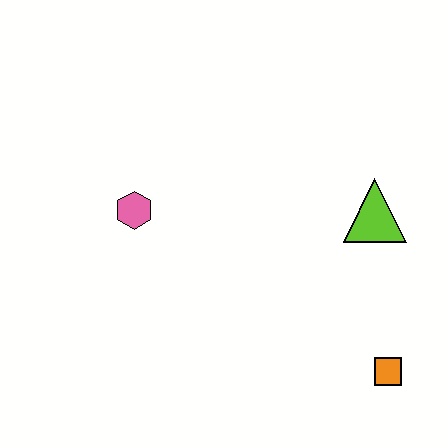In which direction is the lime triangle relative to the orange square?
The lime triangle is above the orange square.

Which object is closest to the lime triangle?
The orange square is closest to the lime triangle.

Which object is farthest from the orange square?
The pink hexagon is farthest from the orange square.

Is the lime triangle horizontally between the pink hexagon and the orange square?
Yes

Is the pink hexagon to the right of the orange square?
No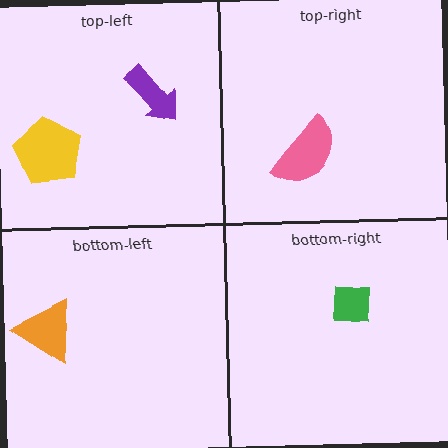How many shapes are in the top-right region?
1.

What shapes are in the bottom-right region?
The green square.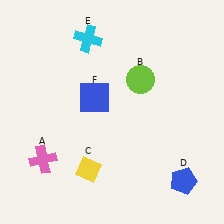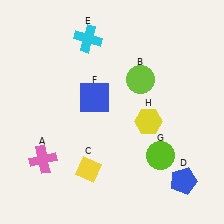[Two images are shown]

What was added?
A lime circle (G), a yellow hexagon (H) were added in Image 2.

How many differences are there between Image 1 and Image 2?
There are 2 differences between the two images.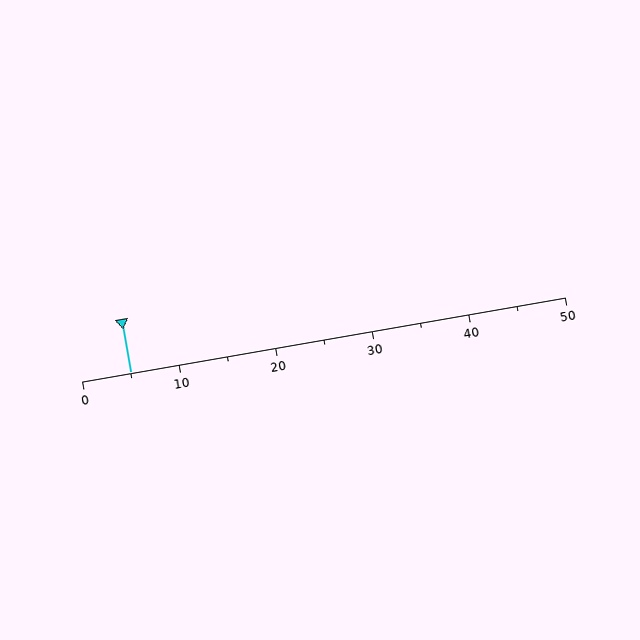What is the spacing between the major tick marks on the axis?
The major ticks are spaced 10 apart.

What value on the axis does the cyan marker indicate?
The marker indicates approximately 5.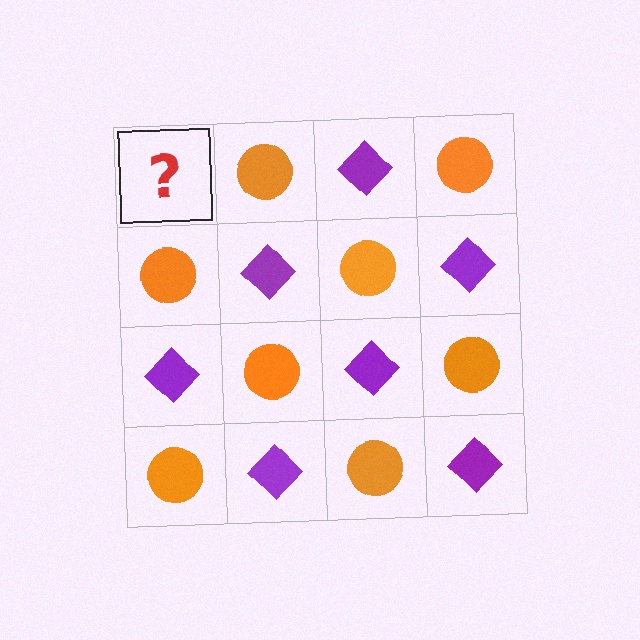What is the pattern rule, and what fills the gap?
The rule is that it alternates purple diamond and orange circle in a checkerboard pattern. The gap should be filled with a purple diamond.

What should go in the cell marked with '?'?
The missing cell should contain a purple diamond.